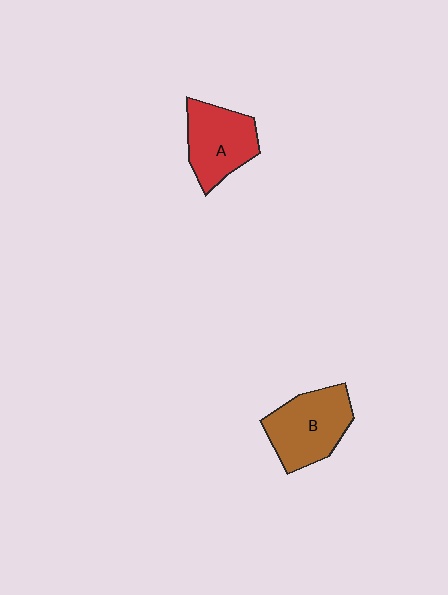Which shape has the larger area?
Shape B (brown).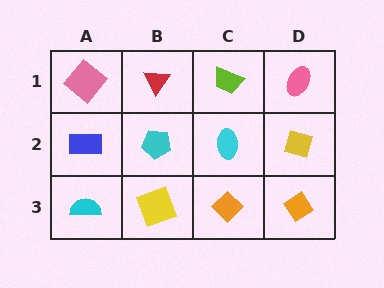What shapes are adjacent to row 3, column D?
A yellow square (row 2, column D), an orange diamond (row 3, column C).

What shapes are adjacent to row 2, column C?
A lime trapezoid (row 1, column C), an orange diamond (row 3, column C), a cyan pentagon (row 2, column B), a yellow square (row 2, column D).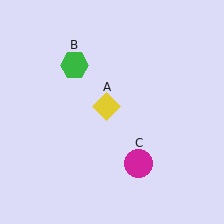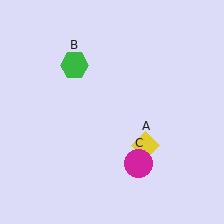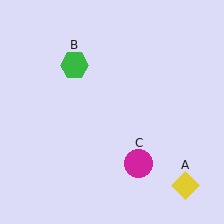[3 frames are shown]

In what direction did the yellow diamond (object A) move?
The yellow diamond (object A) moved down and to the right.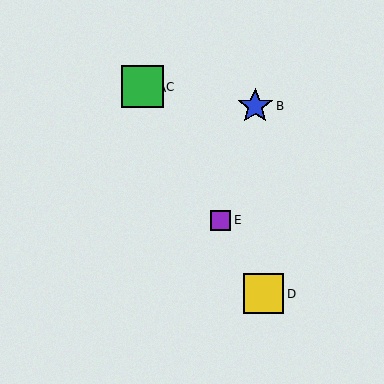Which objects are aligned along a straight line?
Objects A, C, D, E are aligned along a straight line.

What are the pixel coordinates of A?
Object A is at (143, 88).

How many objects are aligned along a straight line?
4 objects (A, C, D, E) are aligned along a straight line.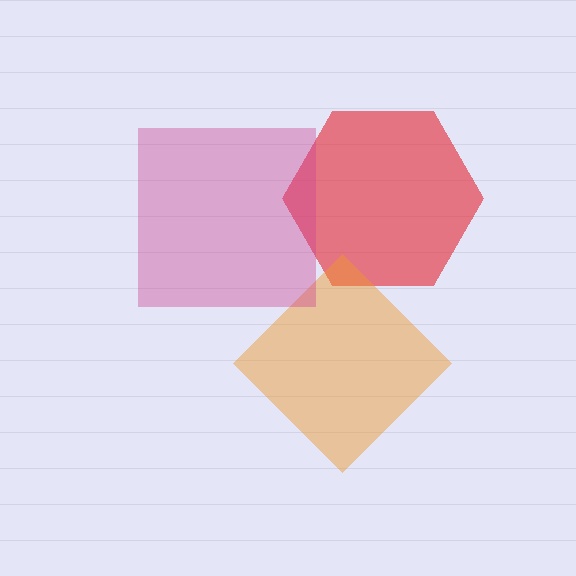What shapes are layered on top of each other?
The layered shapes are: a red hexagon, an orange diamond, a magenta square.